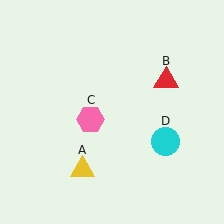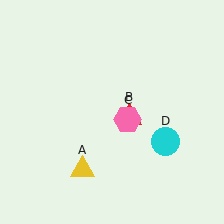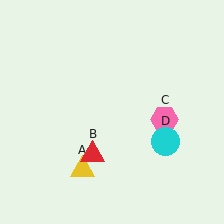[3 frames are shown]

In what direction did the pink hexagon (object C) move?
The pink hexagon (object C) moved right.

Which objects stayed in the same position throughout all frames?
Yellow triangle (object A) and cyan circle (object D) remained stationary.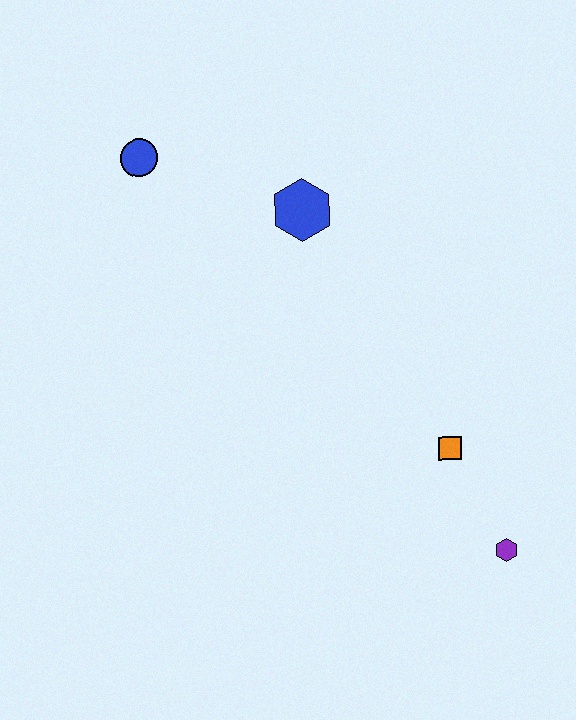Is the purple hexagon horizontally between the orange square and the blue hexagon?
No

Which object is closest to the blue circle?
The blue hexagon is closest to the blue circle.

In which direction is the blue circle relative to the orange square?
The blue circle is to the left of the orange square.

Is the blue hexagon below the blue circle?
Yes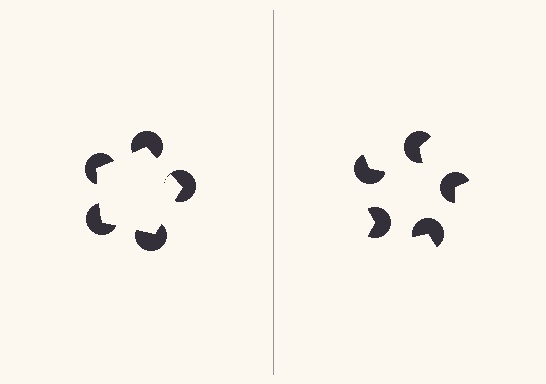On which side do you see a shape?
An illusory pentagon appears on the left side. On the right side the wedge cuts are rotated, so no coherent shape forms.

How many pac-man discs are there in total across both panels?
10 — 5 on each side.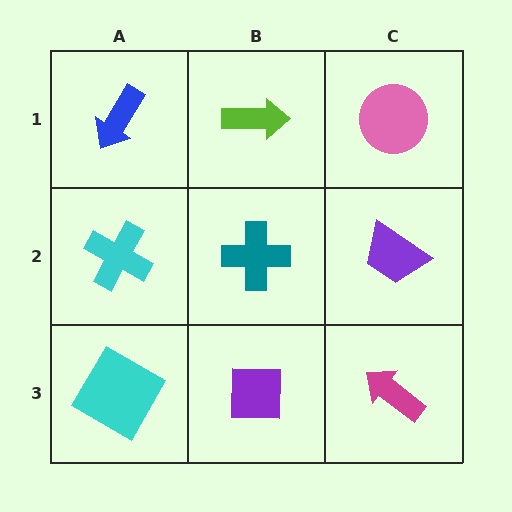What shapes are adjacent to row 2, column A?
A blue arrow (row 1, column A), a cyan diamond (row 3, column A), a teal cross (row 2, column B).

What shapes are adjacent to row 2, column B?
A lime arrow (row 1, column B), a purple square (row 3, column B), a cyan cross (row 2, column A), a purple trapezoid (row 2, column C).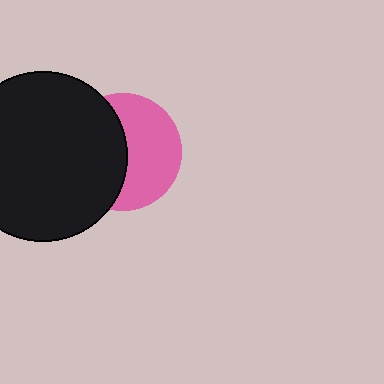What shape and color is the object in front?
The object in front is a black circle.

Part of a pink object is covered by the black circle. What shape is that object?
It is a circle.